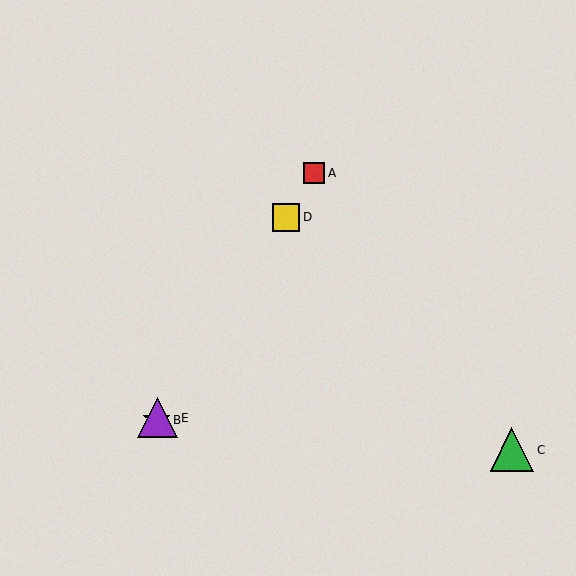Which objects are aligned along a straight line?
Objects A, B, D, E are aligned along a straight line.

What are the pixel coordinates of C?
Object C is at (512, 450).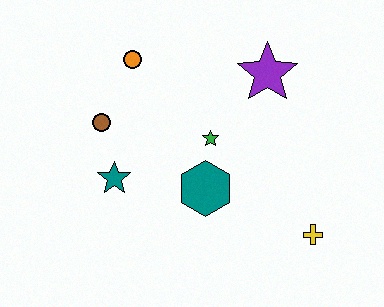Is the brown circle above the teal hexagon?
Yes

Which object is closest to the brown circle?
The teal star is closest to the brown circle.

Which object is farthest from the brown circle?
The yellow cross is farthest from the brown circle.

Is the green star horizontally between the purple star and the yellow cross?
No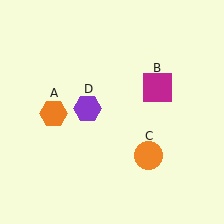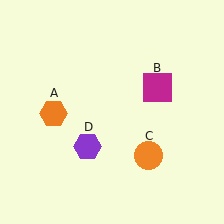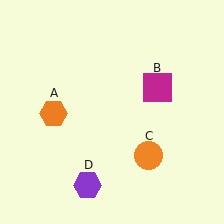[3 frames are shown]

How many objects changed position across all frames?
1 object changed position: purple hexagon (object D).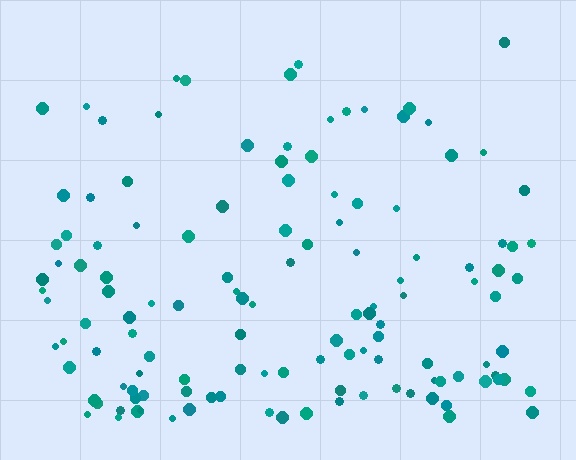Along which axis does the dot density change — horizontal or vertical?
Vertical.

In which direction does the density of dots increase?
From top to bottom, with the bottom side densest.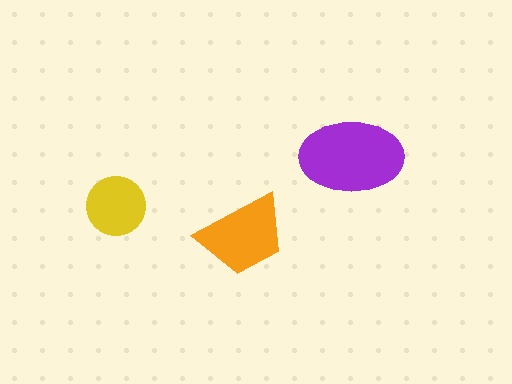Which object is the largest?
The purple ellipse.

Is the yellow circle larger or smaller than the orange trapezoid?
Smaller.